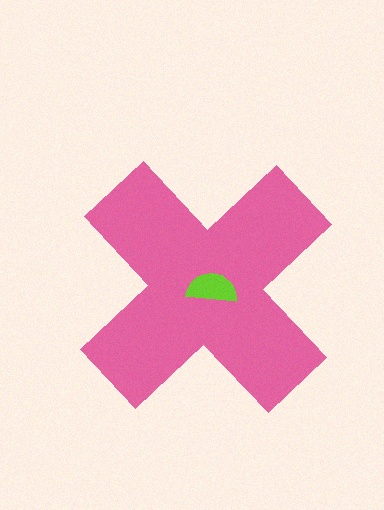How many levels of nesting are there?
2.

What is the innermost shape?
The lime semicircle.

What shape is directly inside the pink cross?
The lime semicircle.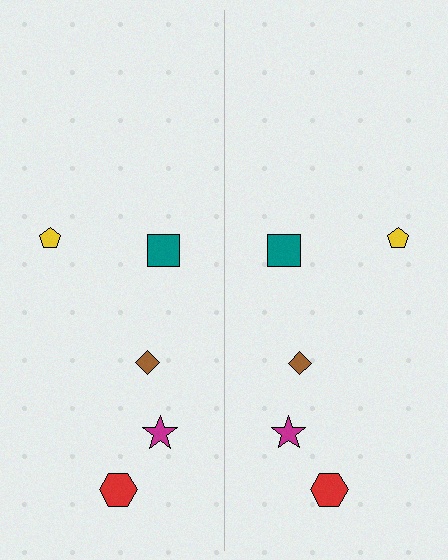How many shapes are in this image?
There are 10 shapes in this image.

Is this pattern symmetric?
Yes, this pattern has bilateral (reflection) symmetry.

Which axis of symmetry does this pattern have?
The pattern has a vertical axis of symmetry running through the center of the image.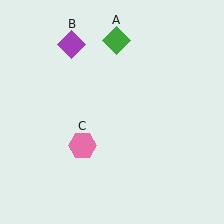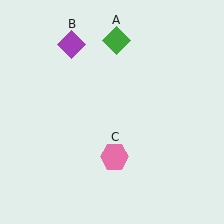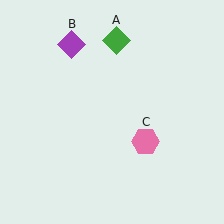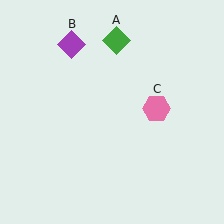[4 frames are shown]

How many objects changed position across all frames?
1 object changed position: pink hexagon (object C).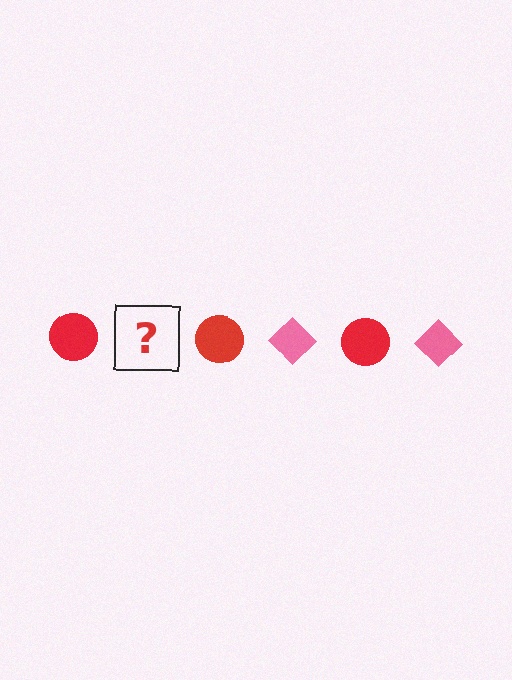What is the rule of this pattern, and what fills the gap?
The rule is that the pattern alternates between red circle and pink diamond. The gap should be filled with a pink diamond.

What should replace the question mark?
The question mark should be replaced with a pink diamond.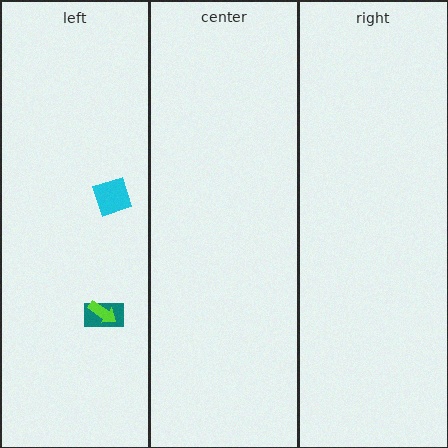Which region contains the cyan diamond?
The left region.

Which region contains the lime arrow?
The left region.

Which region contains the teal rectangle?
The left region.